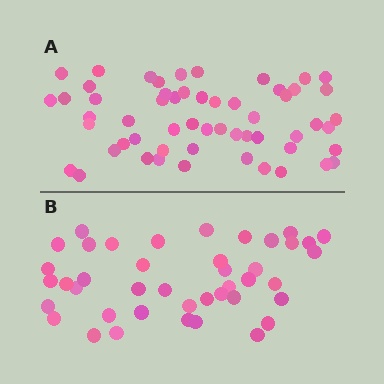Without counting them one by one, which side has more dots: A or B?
Region A (the top region) has more dots.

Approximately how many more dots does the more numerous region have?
Region A has approximately 15 more dots than region B.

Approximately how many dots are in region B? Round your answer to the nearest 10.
About 40 dots. (The exact count is 42, which rounds to 40.)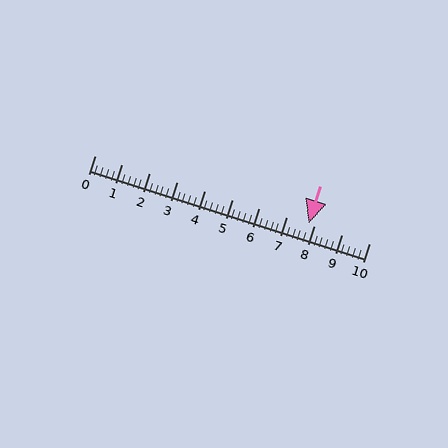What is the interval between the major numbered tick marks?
The major tick marks are spaced 1 units apart.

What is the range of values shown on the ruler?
The ruler shows values from 0 to 10.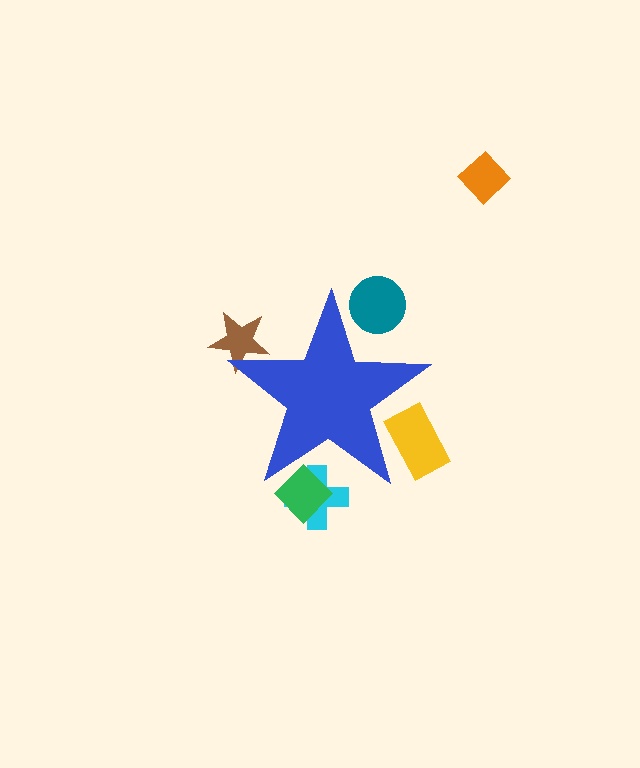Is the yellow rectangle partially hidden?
Yes, the yellow rectangle is partially hidden behind the blue star.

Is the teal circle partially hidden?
Yes, the teal circle is partially hidden behind the blue star.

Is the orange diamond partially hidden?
No, the orange diamond is fully visible.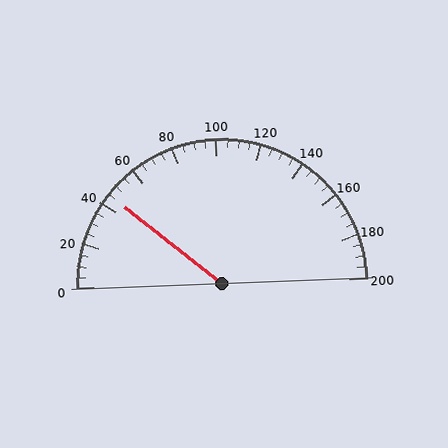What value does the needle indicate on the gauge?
The needle indicates approximately 45.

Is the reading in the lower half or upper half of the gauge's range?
The reading is in the lower half of the range (0 to 200).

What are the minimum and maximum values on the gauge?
The gauge ranges from 0 to 200.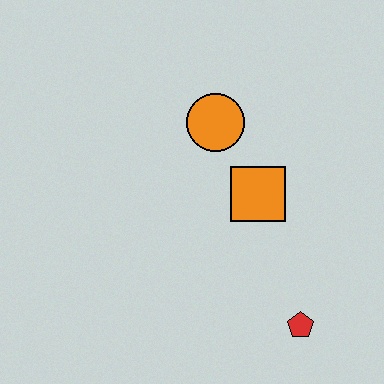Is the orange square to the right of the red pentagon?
No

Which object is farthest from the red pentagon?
The orange circle is farthest from the red pentagon.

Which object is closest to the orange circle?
The orange square is closest to the orange circle.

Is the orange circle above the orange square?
Yes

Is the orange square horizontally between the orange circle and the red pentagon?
Yes